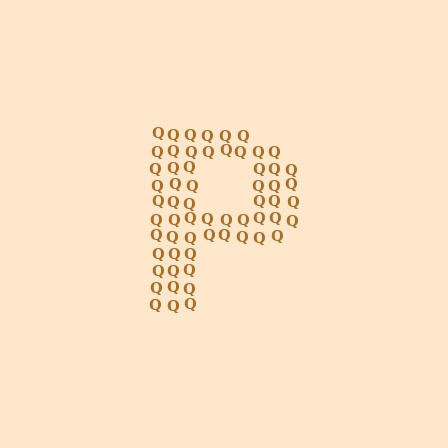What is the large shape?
The large shape is the letter P.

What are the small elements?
The small elements are letter Q's.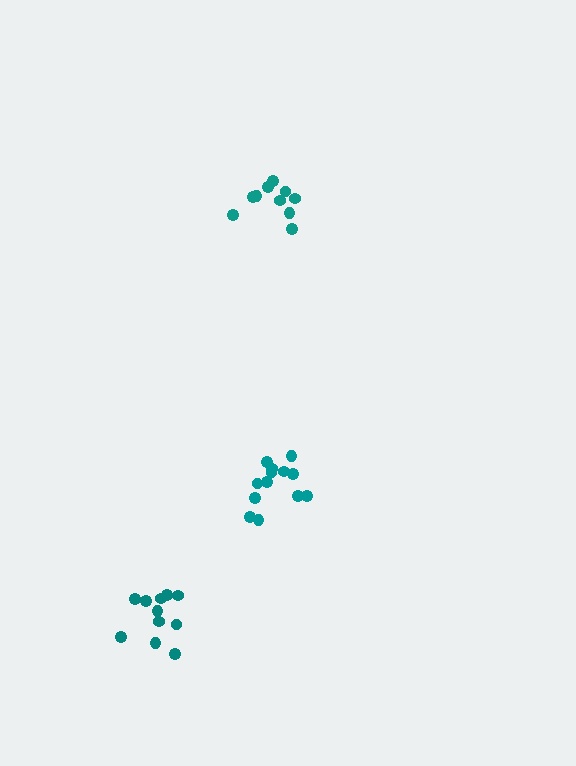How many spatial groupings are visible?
There are 3 spatial groupings.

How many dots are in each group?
Group 1: 13 dots, Group 2: 10 dots, Group 3: 11 dots (34 total).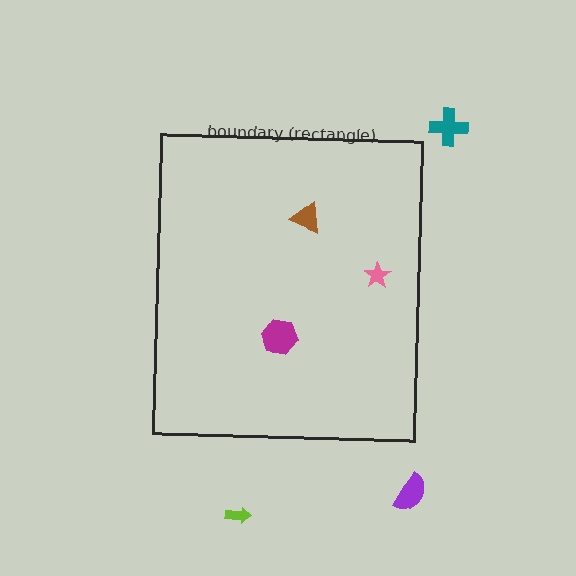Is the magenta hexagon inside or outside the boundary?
Inside.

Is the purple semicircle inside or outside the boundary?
Outside.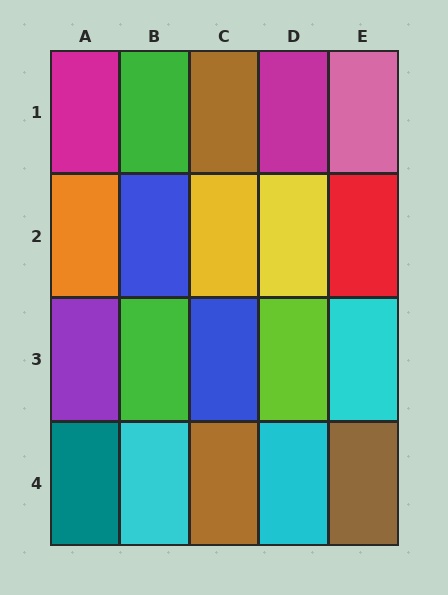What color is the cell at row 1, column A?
Magenta.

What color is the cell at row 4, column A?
Teal.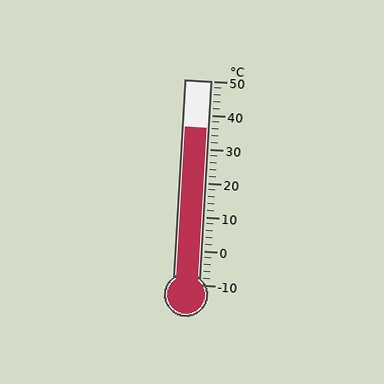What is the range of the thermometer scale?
The thermometer scale ranges from -10°C to 50°C.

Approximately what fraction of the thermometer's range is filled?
The thermometer is filled to approximately 75% of its range.